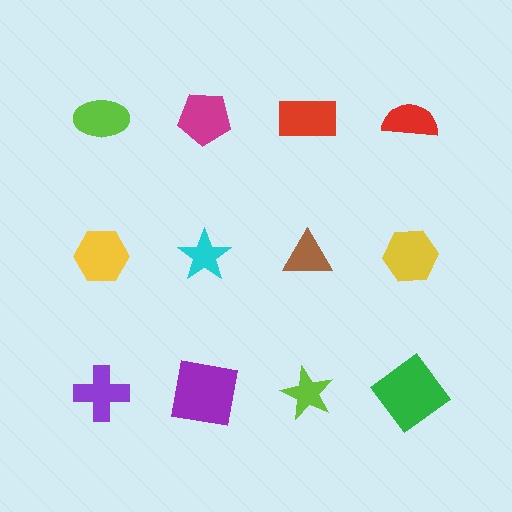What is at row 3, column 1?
A purple cross.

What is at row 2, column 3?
A brown triangle.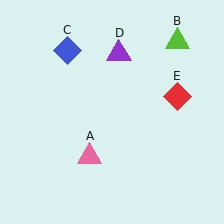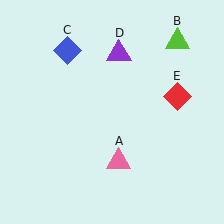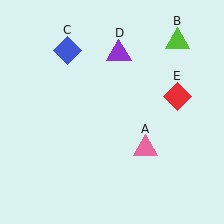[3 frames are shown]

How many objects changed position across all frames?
1 object changed position: pink triangle (object A).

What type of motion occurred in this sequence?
The pink triangle (object A) rotated counterclockwise around the center of the scene.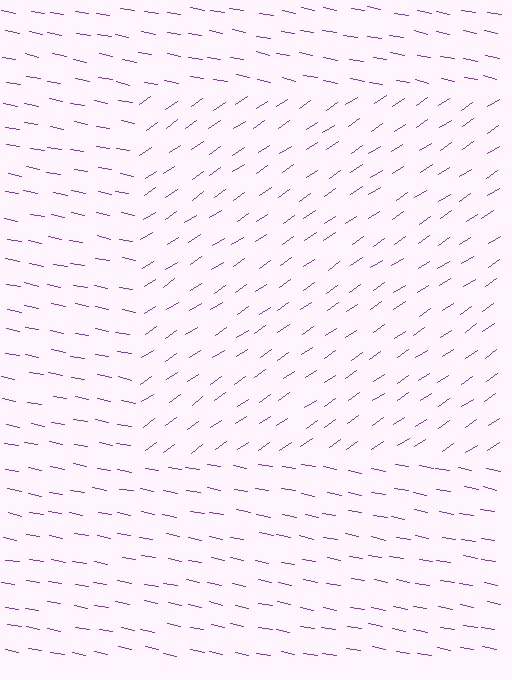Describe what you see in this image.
The image is filled with small purple line segments. A rectangle region in the image has lines oriented differently from the surrounding lines, creating a visible texture boundary.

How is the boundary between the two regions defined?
The boundary is defined purely by a change in line orientation (approximately 45 degrees difference). All lines are the same color and thickness.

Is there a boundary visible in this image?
Yes, there is a texture boundary formed by a change in line orientation.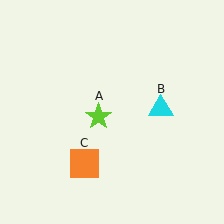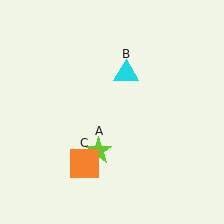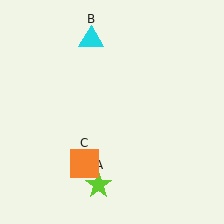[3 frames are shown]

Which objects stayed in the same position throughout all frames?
Orange square (object C) remained stationary.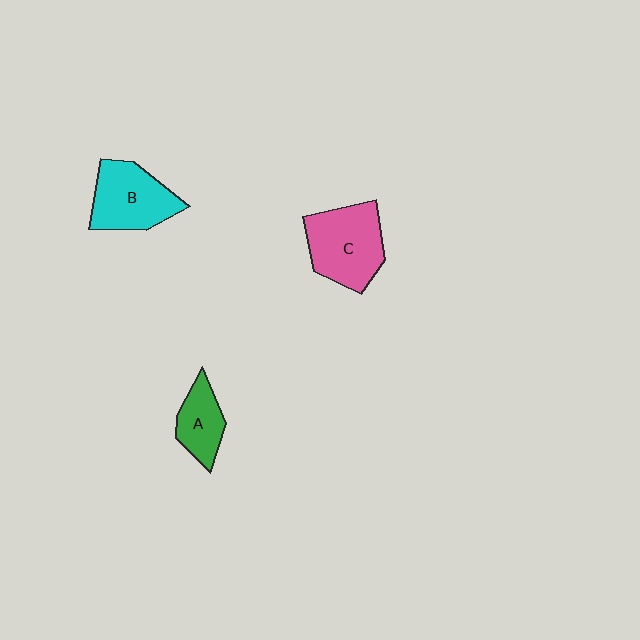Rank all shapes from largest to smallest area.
From largest to smallest: C (pink), B (cyan), A (green).